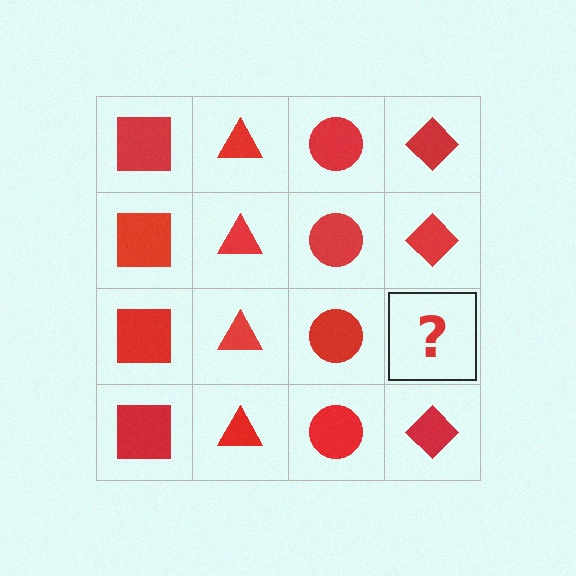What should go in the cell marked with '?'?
The missing cell should contain a red diamond.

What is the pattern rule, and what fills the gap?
The rule is that each column has a consistent shape. The gap should be filled with a red diamond.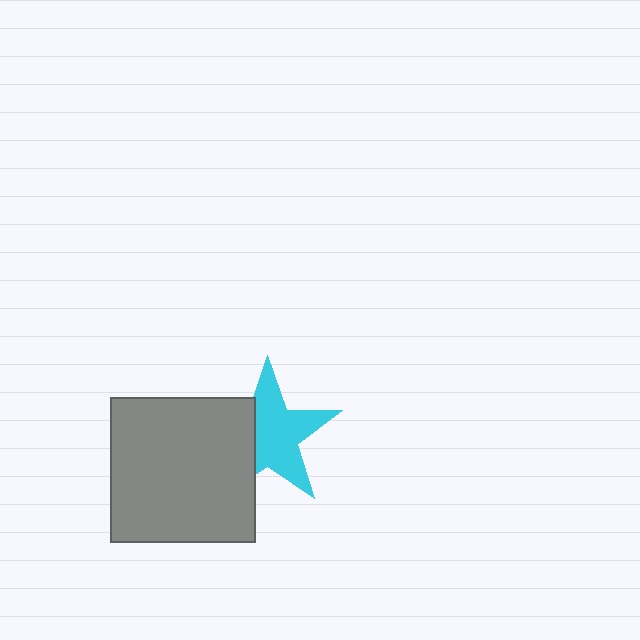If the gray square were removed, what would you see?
You would see the complete cyan star.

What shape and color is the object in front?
The object in front is a gray square.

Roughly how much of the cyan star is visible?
Most of it is visible (roughly 66%).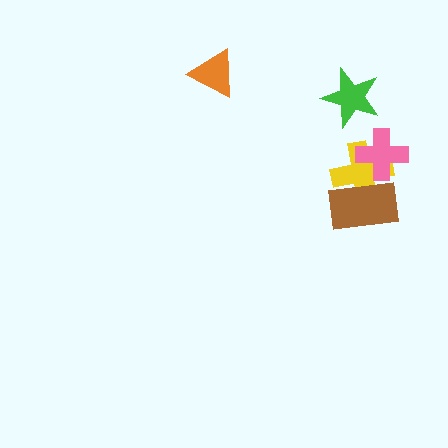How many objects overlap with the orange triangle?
0 objects overlap with the orange triangle.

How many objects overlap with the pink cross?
1 object overlaps with the pink cross.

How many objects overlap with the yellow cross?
2 objects overlap with the yellow cross.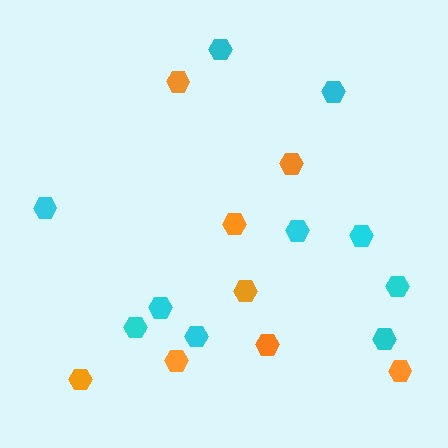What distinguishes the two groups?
There are 2 groups: one group of orange hexagons (8) and one group of cyan hexagons (10).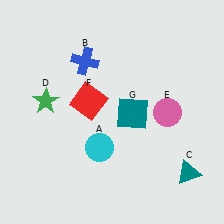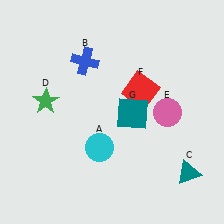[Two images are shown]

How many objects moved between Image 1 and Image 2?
1 object moved between the two images.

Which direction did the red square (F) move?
The red square (F) moved right.